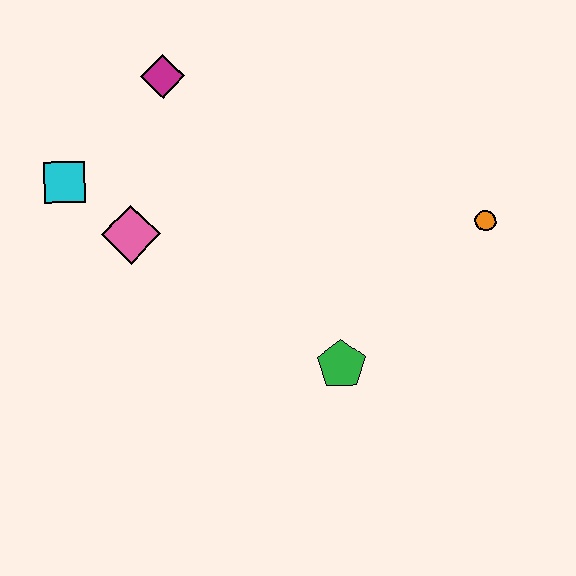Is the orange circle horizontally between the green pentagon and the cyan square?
No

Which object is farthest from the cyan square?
The orange circle is farthest from the cyan square.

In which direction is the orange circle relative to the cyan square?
The orange circle is to the right of the cyan square.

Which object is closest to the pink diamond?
The cyan square is closest to the pink diamond.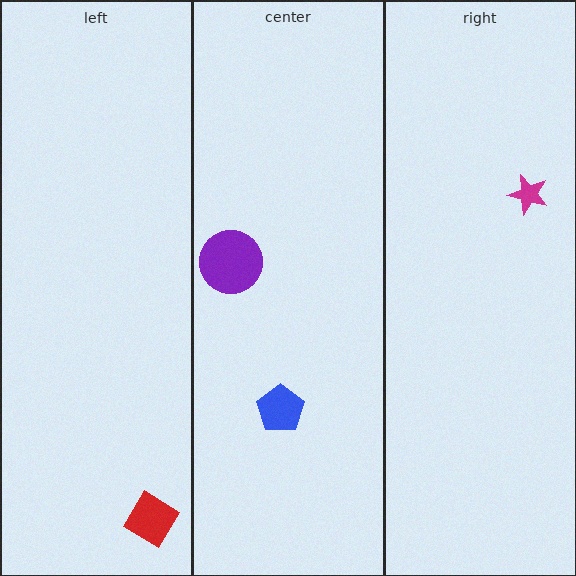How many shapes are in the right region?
1.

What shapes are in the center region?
The blue pentagon, the purple circle.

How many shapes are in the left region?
1.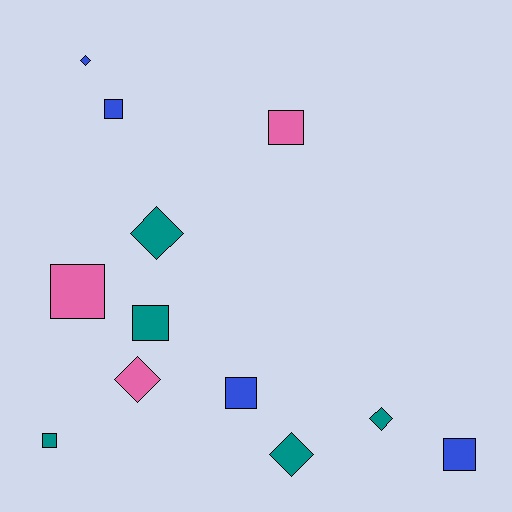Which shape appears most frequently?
Square, with 7 objects.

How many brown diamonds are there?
There are no brown diamonds.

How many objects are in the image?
There are 12 objects.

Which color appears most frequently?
Teal, with 5 objects.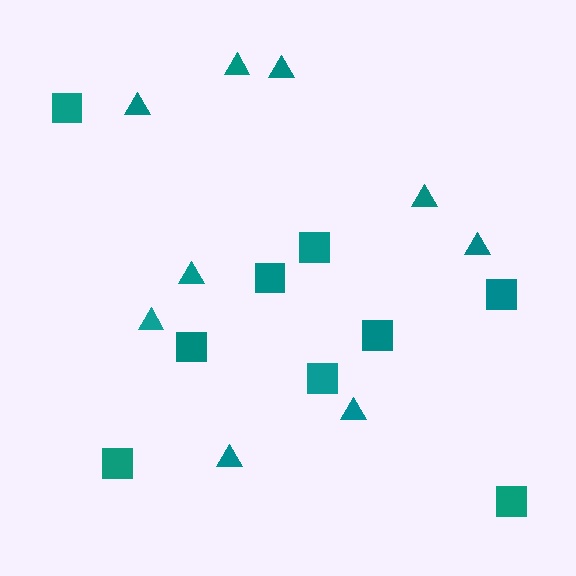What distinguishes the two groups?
There are 2 groups: one group of triangles (9) and one group of squares (9).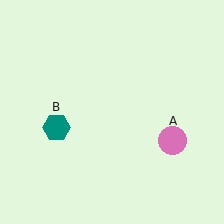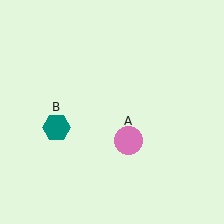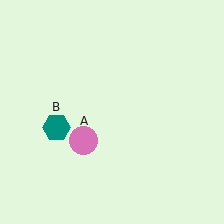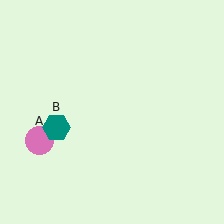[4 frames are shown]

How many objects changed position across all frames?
1 object changed position: pink circle (object A).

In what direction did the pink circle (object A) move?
The pink circle (object A) moved left.